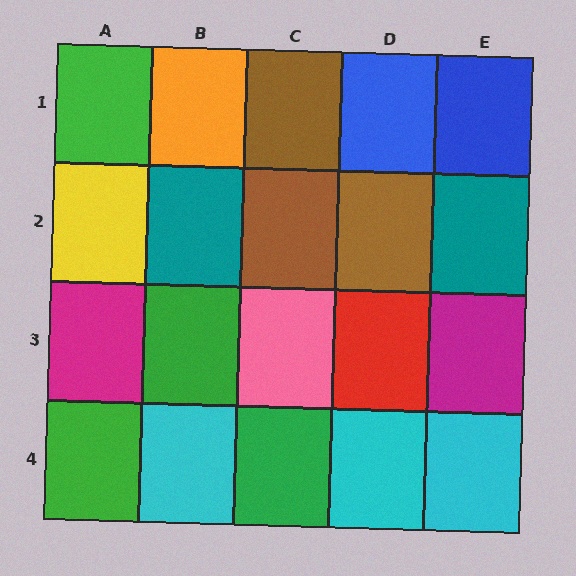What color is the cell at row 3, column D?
Red.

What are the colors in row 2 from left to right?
Yellow, teal, brown, brown, teal.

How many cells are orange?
1 cell is orange.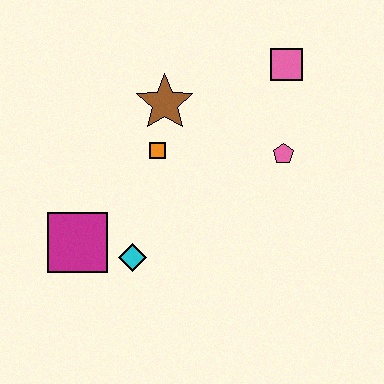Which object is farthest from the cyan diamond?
The pink square is farthest from the cyan diamond.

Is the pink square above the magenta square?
Yes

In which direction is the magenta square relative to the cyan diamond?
The magenta square is to the left of the cyan diamond.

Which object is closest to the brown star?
The orange square is closest to the brown star.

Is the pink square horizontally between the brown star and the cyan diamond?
No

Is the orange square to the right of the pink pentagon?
No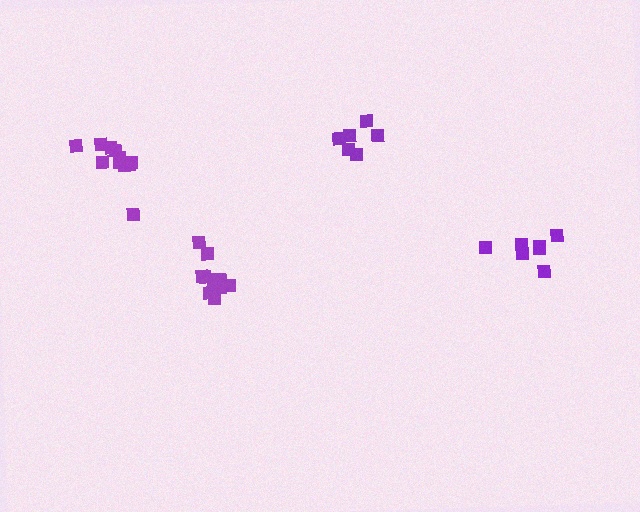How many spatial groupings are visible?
There are 4 spatial groupings.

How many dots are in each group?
Group 1: 7 dots, Group 2: 11 dots, Group 3: 6 dots, Group 4: 10 dots (34 total).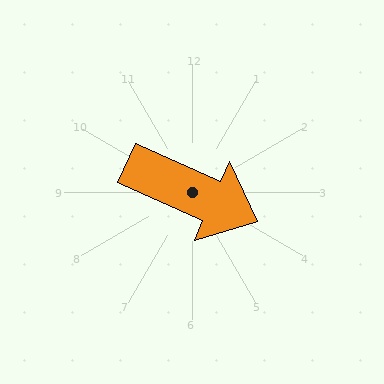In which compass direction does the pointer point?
Southeast.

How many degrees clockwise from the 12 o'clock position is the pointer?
Approximately 114 degrees.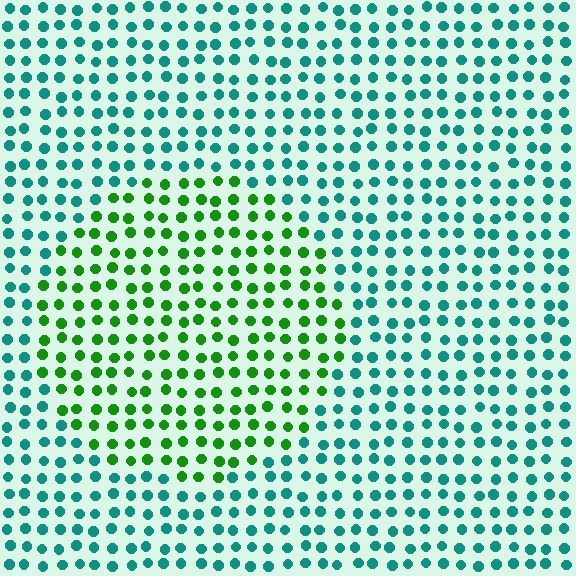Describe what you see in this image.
The image is filled with small teal elements in a uniform arrangement. A circle-shaped region is visible where the elements are tinted to a slightly different hue, forming a subtle color boundary.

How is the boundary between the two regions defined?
The boundary is defined purely by a slight shift in hue (about 54 degrees). Spacing, size, and orientation are identical on both sides.